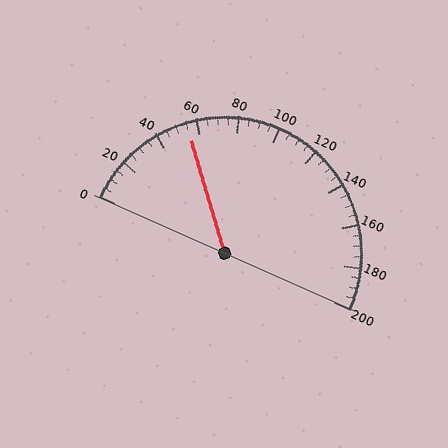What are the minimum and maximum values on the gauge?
The gauge ranges from 0 to 200.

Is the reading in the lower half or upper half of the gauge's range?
The reading is in the lower half of the range (0 to 200).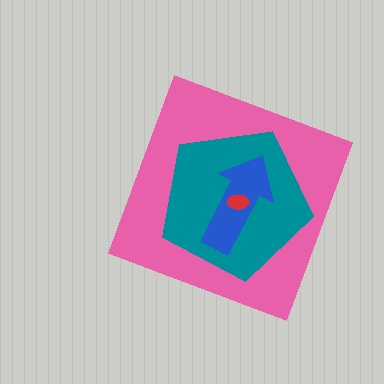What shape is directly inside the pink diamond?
The teal pentagon.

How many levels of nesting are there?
4.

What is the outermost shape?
The pink diamond.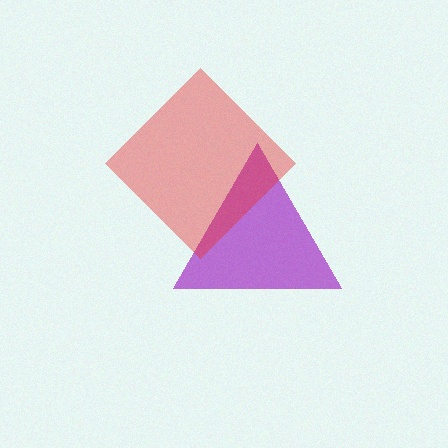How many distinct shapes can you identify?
There are 2 distinct shapes: a purple triangle, a red diamond.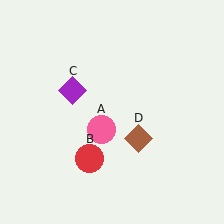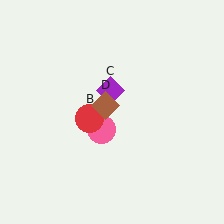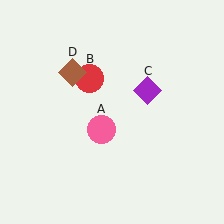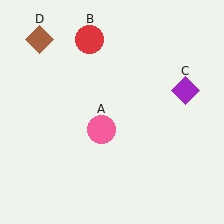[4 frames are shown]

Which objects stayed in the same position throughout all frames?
Pink circle (object A) remained stationary.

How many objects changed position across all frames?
3 objects changed position: red circle (object B), purple diamond (object C), brown diamond (object D).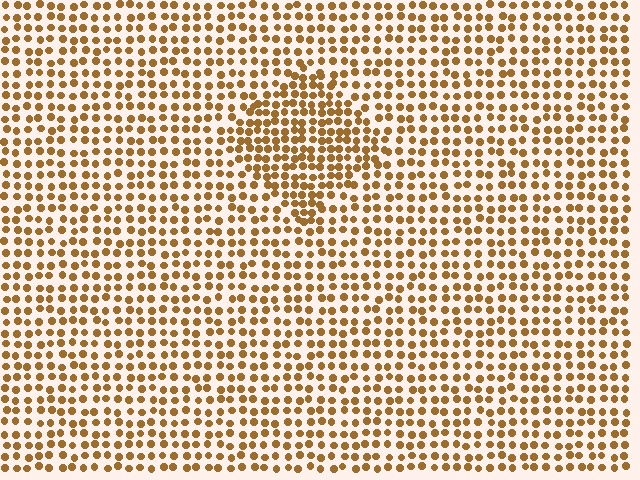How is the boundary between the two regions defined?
The boundary is defined by a change in element density (approximately 1.6x ratio). All elements are the same color, size, and shape.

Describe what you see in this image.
The image contains small brown elements arranged at two different densities. A diamond-shaped region is visible where the elements are more densely packed than the surrounding area.